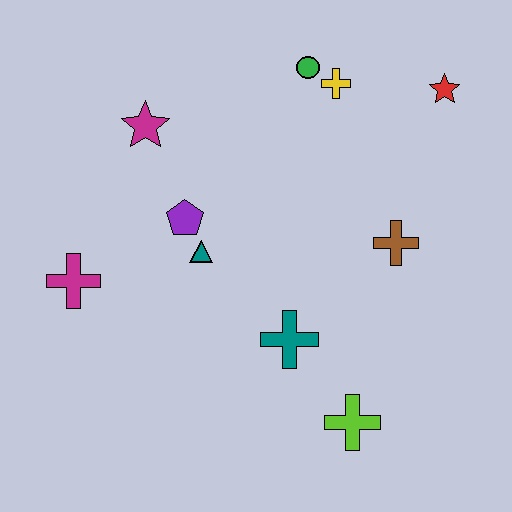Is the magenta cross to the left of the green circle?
Yes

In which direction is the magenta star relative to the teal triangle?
The magenta star is above the teal triangle.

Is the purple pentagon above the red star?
No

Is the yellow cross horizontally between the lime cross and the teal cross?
Yes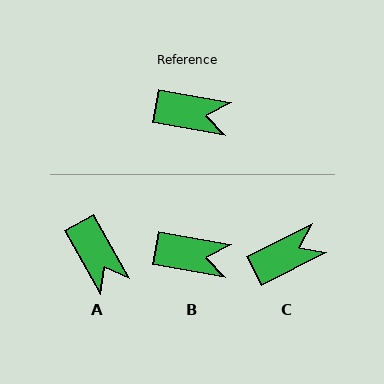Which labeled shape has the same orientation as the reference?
B.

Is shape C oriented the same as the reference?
No, it is off by about 37 degrees.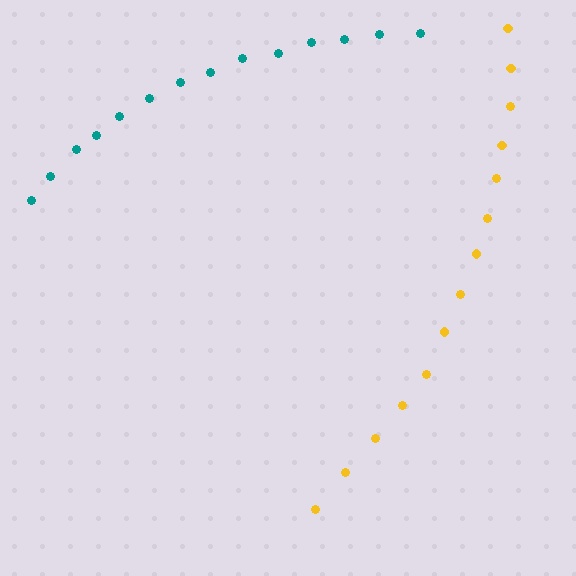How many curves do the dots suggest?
There are 2 distinct paths.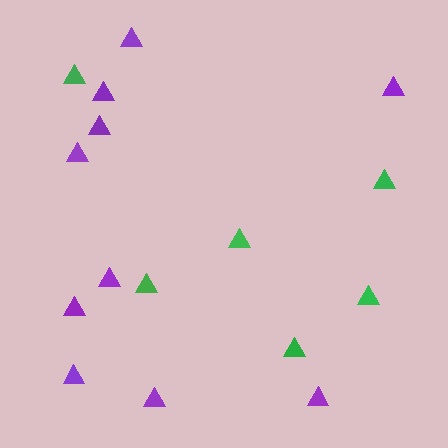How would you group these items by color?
There are 2 groups: one group of green triangles (6) and one group of purple triangles (10).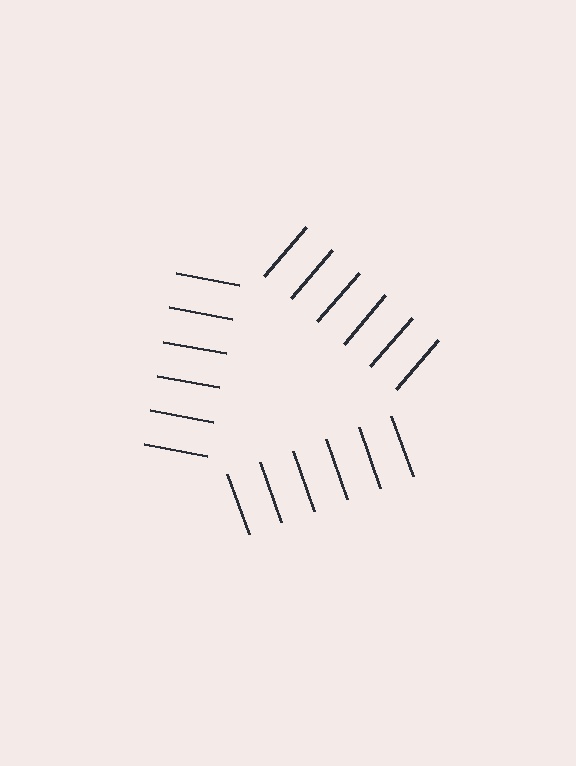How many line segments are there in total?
18 — 6 along each of the 3 edges.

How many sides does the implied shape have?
3 sides — the line-ends trace a triangle.